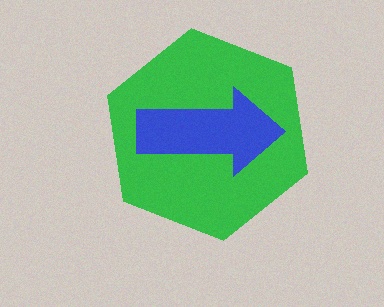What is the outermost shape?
The green hexagon.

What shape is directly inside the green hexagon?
The blue arrow.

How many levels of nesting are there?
2.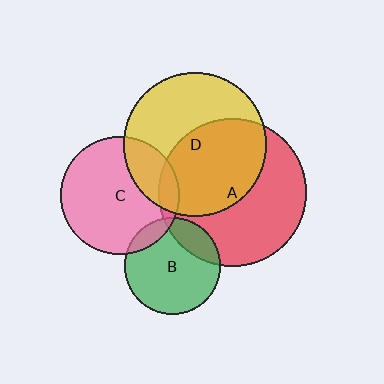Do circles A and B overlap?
Yes.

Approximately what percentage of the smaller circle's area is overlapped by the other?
Approximately 20%.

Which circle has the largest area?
Circle A (red).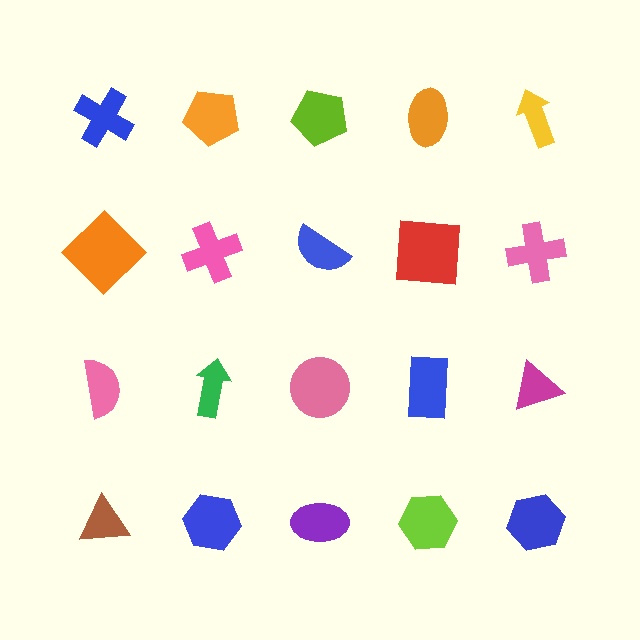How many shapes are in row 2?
5 shapes.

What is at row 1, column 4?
An orange ellipse.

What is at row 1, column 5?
A yellow arrow.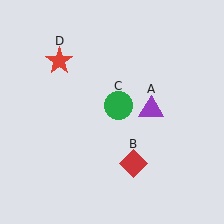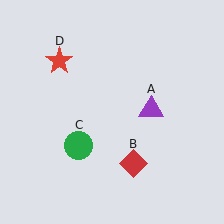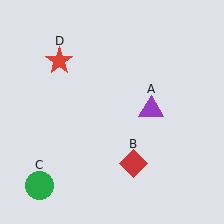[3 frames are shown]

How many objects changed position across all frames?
1 object changed position: green circle (object C).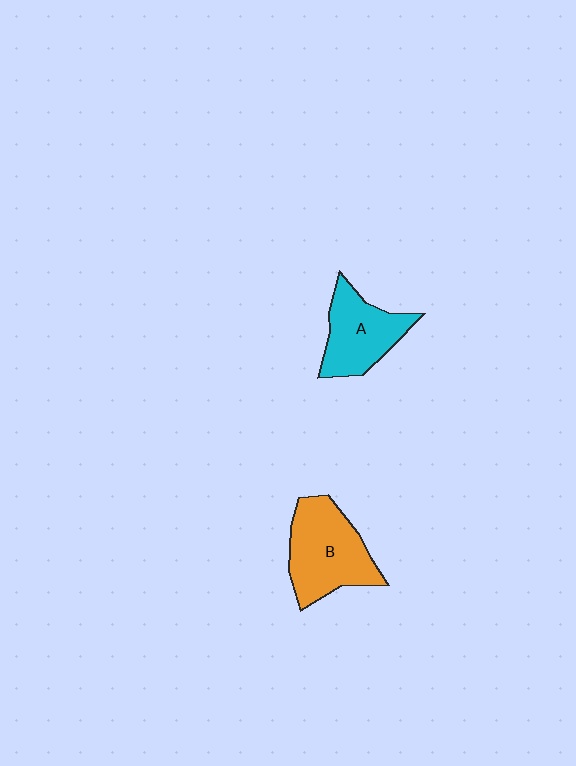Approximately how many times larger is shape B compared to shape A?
Approximately 1.3 times.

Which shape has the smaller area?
Shape A (cyan).